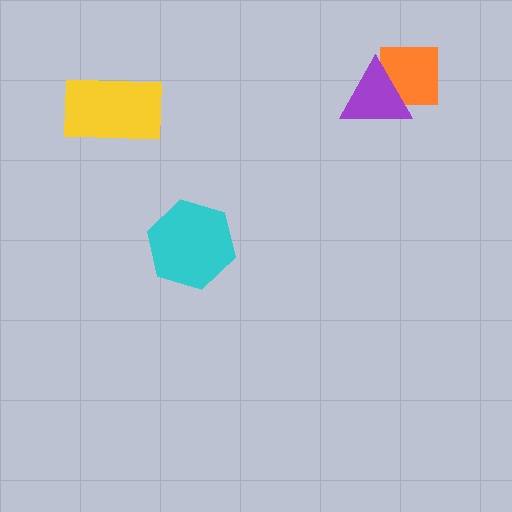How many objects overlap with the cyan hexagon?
0 objects overlap with the cyan hexagon.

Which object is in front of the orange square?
The purple triangle is in front of the orange square.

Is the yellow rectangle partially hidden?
No, no other shape covers it.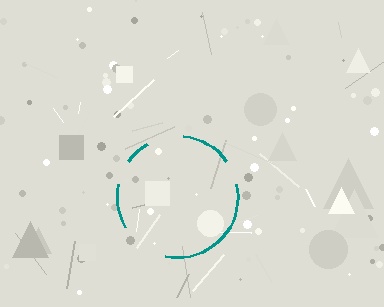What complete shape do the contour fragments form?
The contour fragments form a circle.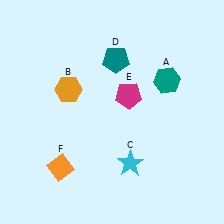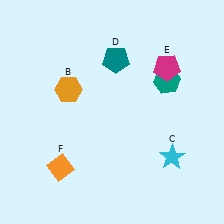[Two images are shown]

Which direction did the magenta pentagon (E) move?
The magenta pentagon (E) moved right.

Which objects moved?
The objects that moved are: the cyan star (C), the magenta pentagon (E).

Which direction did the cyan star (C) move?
The cyan star (C) moved right.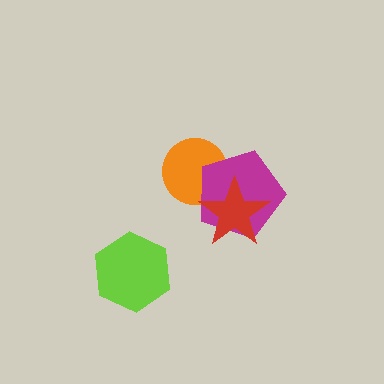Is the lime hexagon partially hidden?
No, no other shape covers it.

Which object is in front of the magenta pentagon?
The red star is in front of the magenta pentagon.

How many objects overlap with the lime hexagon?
0 objects overlap with the lime hexagon.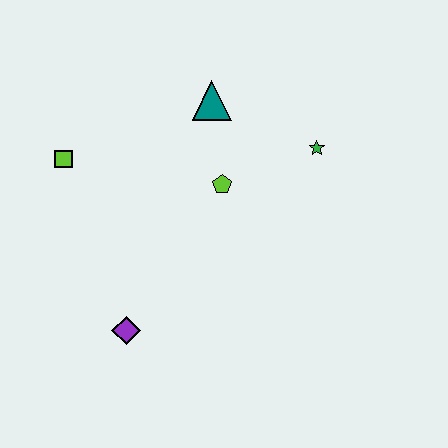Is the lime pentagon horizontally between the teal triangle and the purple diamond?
No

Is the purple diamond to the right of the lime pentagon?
No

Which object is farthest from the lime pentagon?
The purple diamond is farthest from the lime pentagon.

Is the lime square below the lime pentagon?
No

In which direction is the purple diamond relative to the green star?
The purple diamond is to the left of the green star.